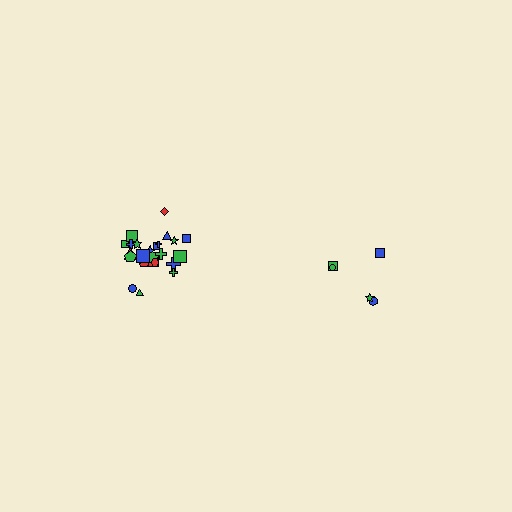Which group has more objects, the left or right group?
The left group.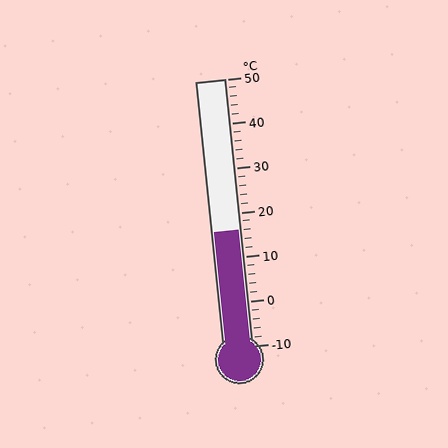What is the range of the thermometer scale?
The thermometer scale ranges from -10°C to 50°C.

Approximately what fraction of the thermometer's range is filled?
The thermometer is filled to approximately 45% of its range.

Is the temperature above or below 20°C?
The temperature is below 20°C.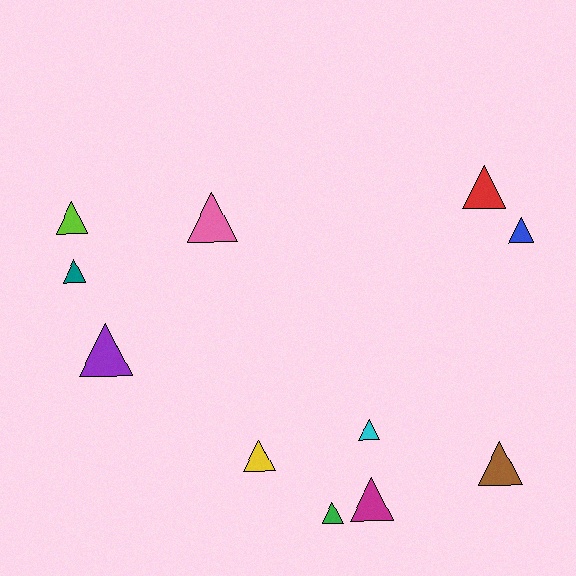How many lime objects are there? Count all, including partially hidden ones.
There is 1 lime object.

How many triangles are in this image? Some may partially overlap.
There are 11 triangles.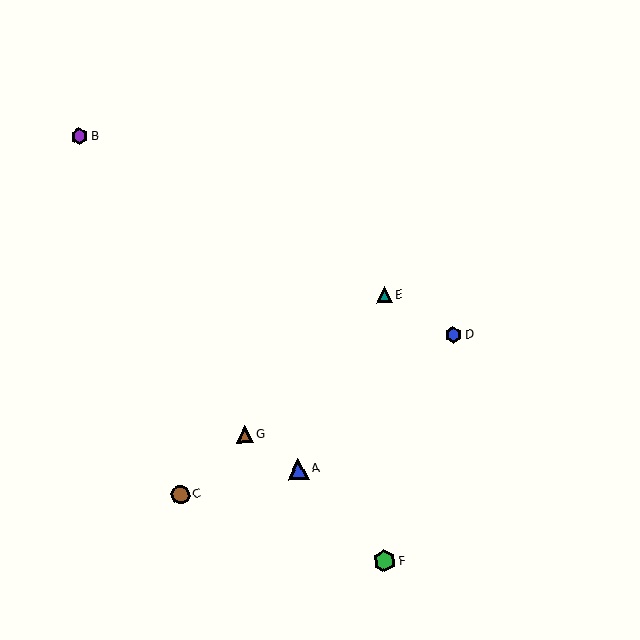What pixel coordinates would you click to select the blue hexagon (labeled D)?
Click at (453, 335) to select the blue hexagon D.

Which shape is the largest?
The green hexagon (labeled F) is the largest.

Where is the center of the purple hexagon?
The center of the purple hexagon is at (79, 136).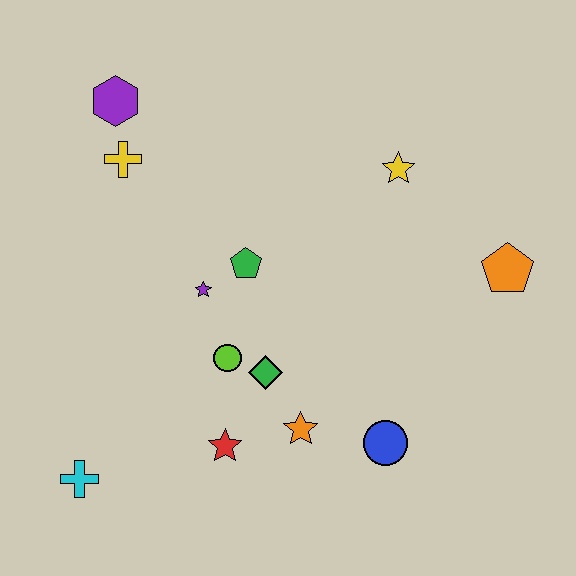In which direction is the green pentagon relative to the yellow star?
The green pentagon is to the left of the yellow star.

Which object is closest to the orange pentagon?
The yellow star is closest to the orange pentagon.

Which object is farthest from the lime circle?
The orange pentagon is farthest from the lime circle.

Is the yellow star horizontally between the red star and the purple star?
No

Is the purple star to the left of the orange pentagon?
Yes